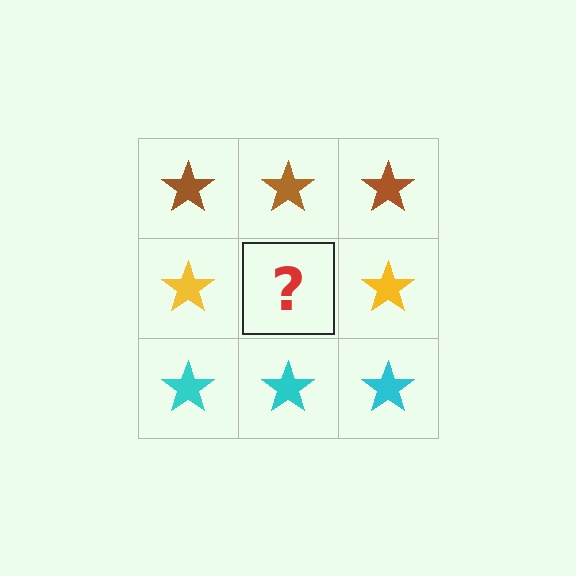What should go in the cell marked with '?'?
The missing cell should contain a yellow star.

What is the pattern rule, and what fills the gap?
The rule is that each row has a consistent color. The gap should be filled with a yellow star.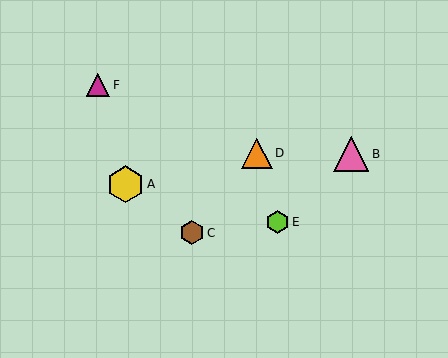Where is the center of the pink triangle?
The center of the pink triangle is at (351, 154).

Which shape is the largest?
The yellow hexagon (labeled A) is the largest.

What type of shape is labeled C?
Shape C is a brown hexagon.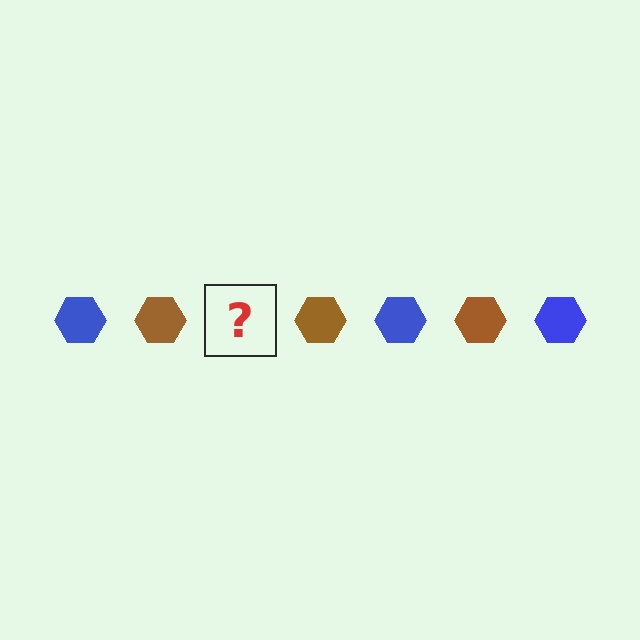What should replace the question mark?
The question mark should be replaced with a blue hexagon.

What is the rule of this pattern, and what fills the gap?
The rule is that the pattern cycles through blue, brown hexagons. The gap should be filled with a blue hexagon.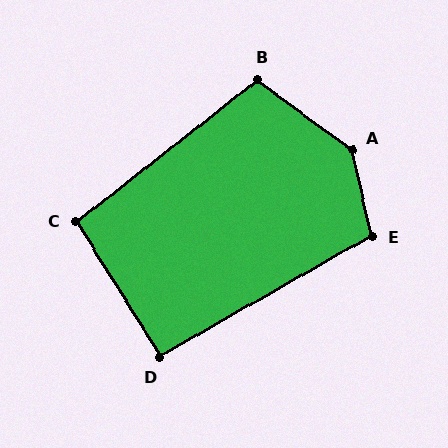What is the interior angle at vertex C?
Approximately 96 degrees (obtuse).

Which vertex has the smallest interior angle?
D, at approximately 92 degrees.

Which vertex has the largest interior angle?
A, at approximately 139 degrees.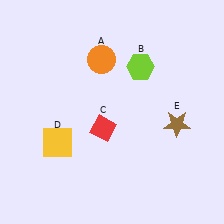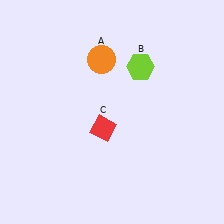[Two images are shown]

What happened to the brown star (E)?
The brown star (E) was removed in Image 2. It was in the bottom-right area of Image 1.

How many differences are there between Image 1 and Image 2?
There are 2 differences between the two images.